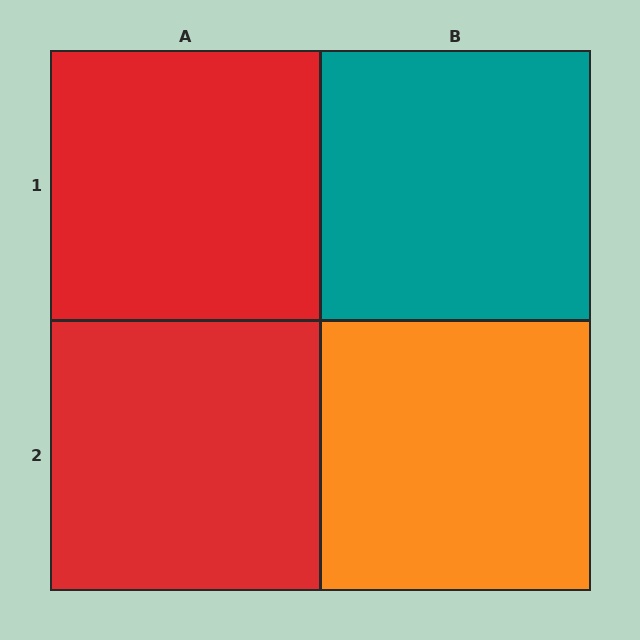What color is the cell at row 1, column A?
Red.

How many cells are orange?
1 cell is orange.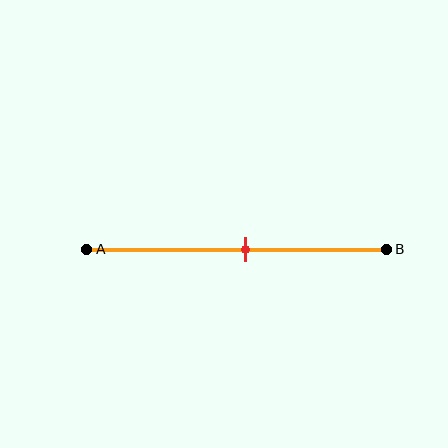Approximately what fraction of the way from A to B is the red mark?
The red mark is approximately 55% of the way from A to B.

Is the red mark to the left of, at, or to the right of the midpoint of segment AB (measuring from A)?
The red mark is approximately at the midpoint of segment AB.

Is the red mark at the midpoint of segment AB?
Yes, the mark is approximately at the midpoint.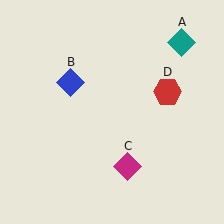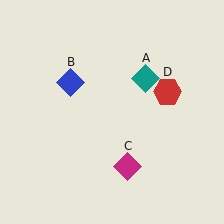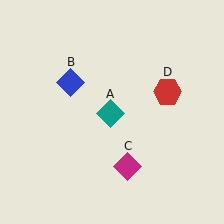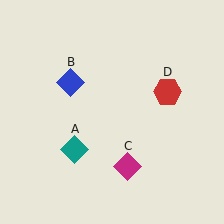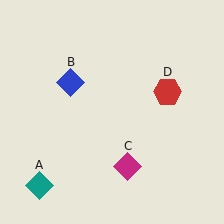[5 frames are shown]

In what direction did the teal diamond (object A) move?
The teal diamond (object A) moved down and to the left.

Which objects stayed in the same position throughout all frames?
Blue diamond (object B) and magenta diamond (object C) and red hexagon (object D) remained stationary.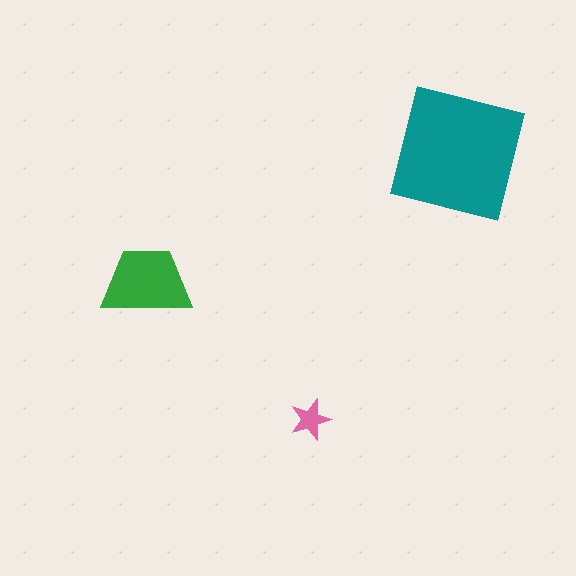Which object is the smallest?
The pink star.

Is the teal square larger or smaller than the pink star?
Larger.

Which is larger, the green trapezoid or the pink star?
The green trapezoid.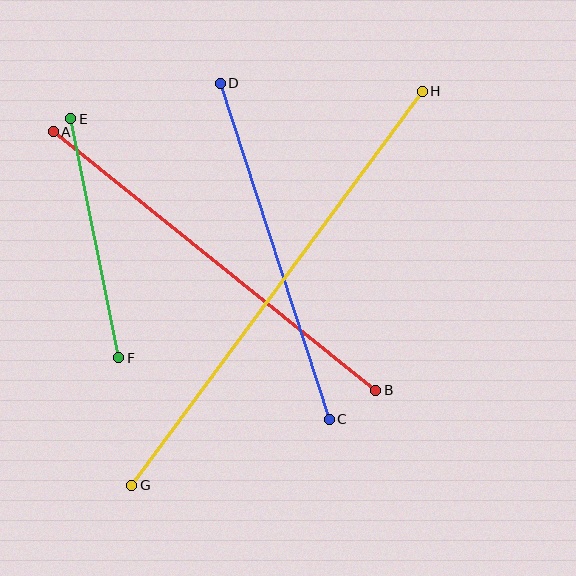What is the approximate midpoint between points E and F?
The midpoint is at approximately (95, 238) pixels.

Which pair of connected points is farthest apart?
Points G and H are farthest apart.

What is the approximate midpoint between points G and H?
The midpoint is at approximately (277, 288) pixels.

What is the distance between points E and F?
The distance is approximately 244 pixels.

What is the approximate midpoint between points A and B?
The midpoint is at approximately (214, 261) pixels.